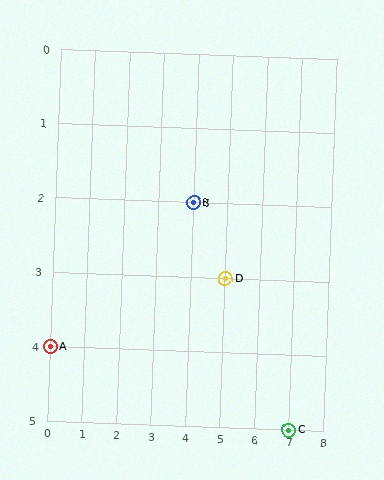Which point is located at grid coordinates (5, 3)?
Point D is at (5, 3).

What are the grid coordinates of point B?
Point B is at grid coordinates (4, 2).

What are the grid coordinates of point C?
Point C is at grid coordinates (7, 5).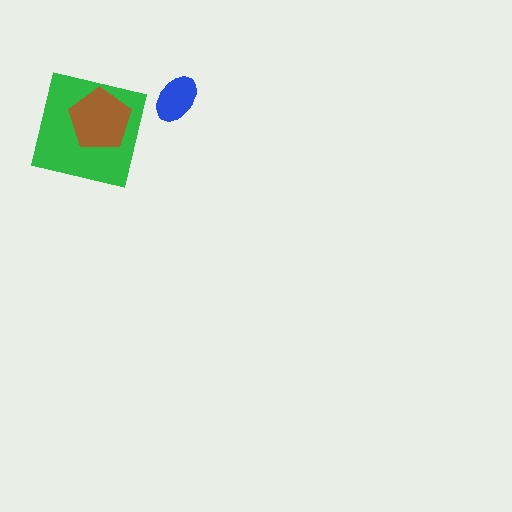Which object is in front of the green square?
The brown pentagon is in front of the green square.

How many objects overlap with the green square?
1 object overlaps with the green square.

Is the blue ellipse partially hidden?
No, no other shape covers it.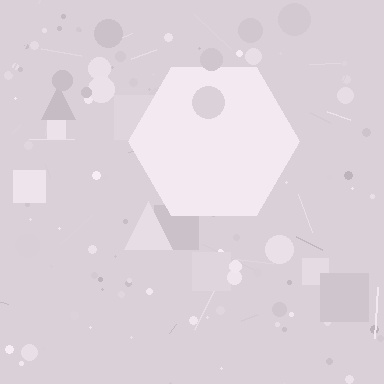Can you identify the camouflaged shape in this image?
The camouflaged shape is a hexagon.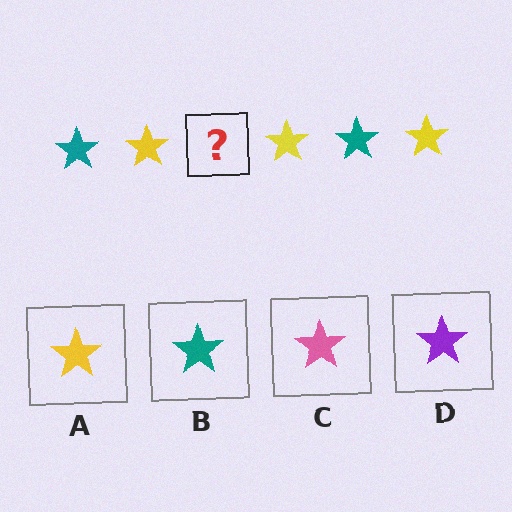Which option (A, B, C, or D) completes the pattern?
B.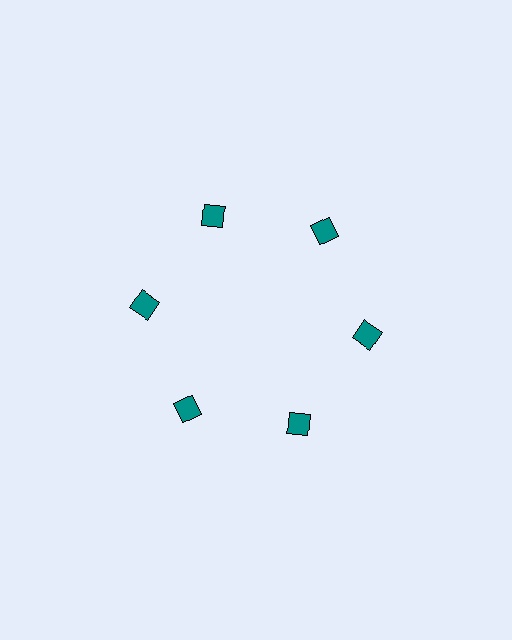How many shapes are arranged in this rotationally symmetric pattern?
There are 6 shapes, arranged in 6 groups of 1.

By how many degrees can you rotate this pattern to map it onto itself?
The pattern maps onto itself every 60 degrees of rotation.